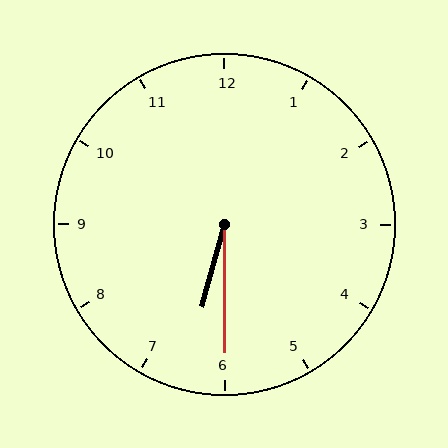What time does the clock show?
6:30.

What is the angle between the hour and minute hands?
Approximately 15 degrees.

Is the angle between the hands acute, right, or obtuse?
It is acute.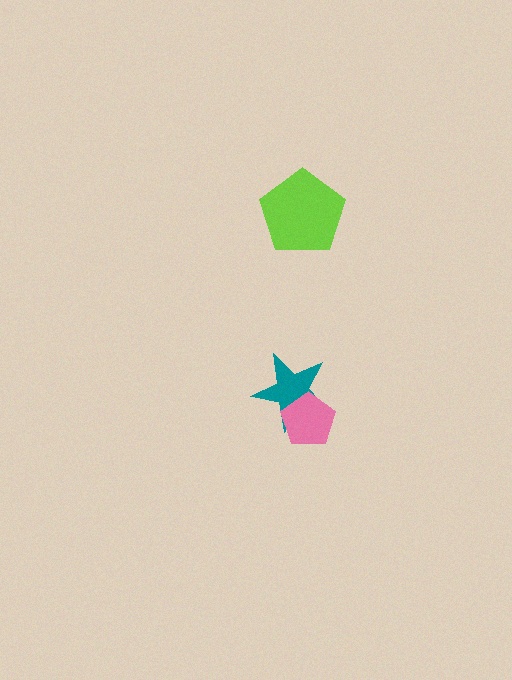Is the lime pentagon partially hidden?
No, no other shape covers it.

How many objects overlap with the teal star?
1 object overlaps with the teal star.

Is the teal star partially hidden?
Yes, it is partially covered by another shape.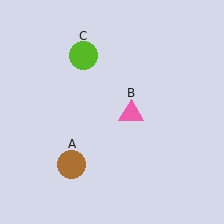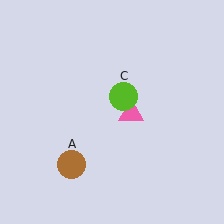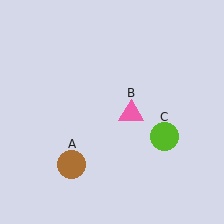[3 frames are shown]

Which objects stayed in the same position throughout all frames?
Brown circle (object A) and pink triangle (object B) remained stationary.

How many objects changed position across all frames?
1 object changed position: lime circle (object C).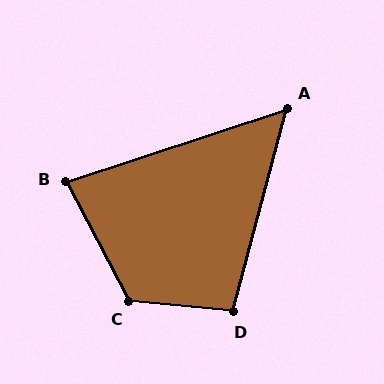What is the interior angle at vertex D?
Approximately 99 degrees (obtuse).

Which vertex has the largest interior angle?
C, at approximately 123 degrees.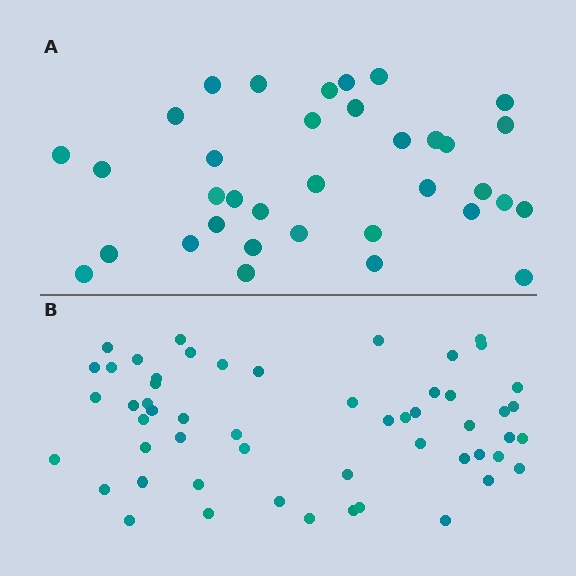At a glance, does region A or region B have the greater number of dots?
Region B (the bottom region) has more dots.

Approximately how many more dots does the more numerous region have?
Region B has approximately 20 more dots than region A.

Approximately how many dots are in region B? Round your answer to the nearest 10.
About 50 dots. (The exact count is 54, which rounds to 50.)